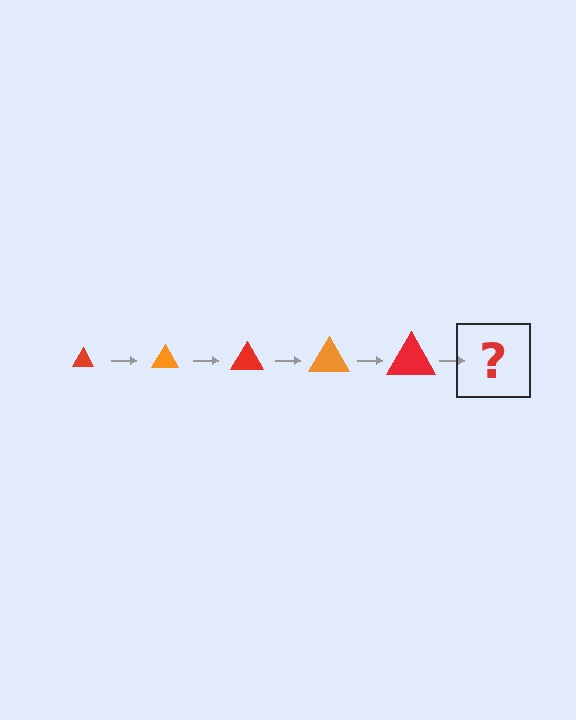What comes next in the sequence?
The next element should be an orange triangle, larger than the previous one.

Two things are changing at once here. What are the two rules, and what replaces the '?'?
The two rules are that the triangle grows larger each step and the color cycles through red and orange. The '?' should be an orange triangle, larger than the previous one.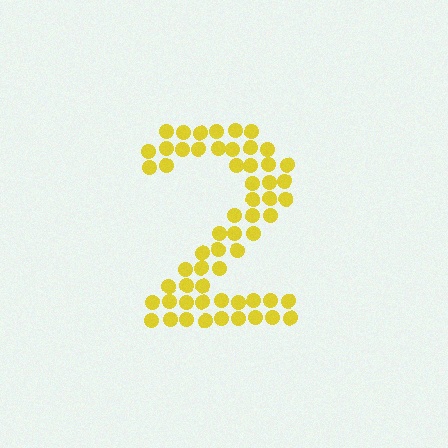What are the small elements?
The small elements are circles.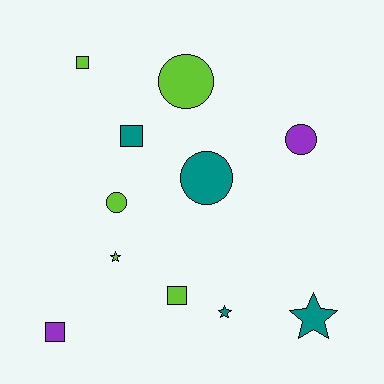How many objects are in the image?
There are 11 objects.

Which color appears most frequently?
Lime, with 5 objects.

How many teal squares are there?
There is 1 teal square.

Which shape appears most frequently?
Circle, with 4 objects.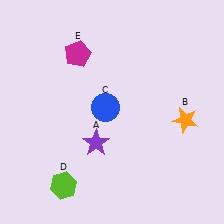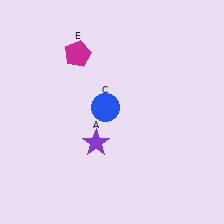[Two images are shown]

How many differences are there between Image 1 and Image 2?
There are 2 differences between the two images.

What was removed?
The orange star (B), the lime hexagon (D) were removed in Image 2.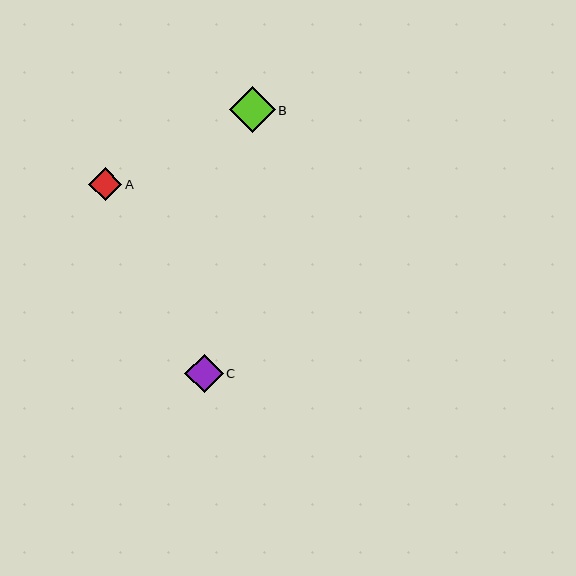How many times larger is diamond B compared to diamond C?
Diamond B is approximately 1.2 times the size of diamond C.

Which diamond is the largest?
Diamond B is the largest with a size of approximately 46 pixels.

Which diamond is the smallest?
Diamond A is the smallest with a size of approximately 33 pixels.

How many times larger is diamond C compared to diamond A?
Diamond C is approximately 1.2 times the size of diamond A.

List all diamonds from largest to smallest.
From largest to smallest: B, C, A.